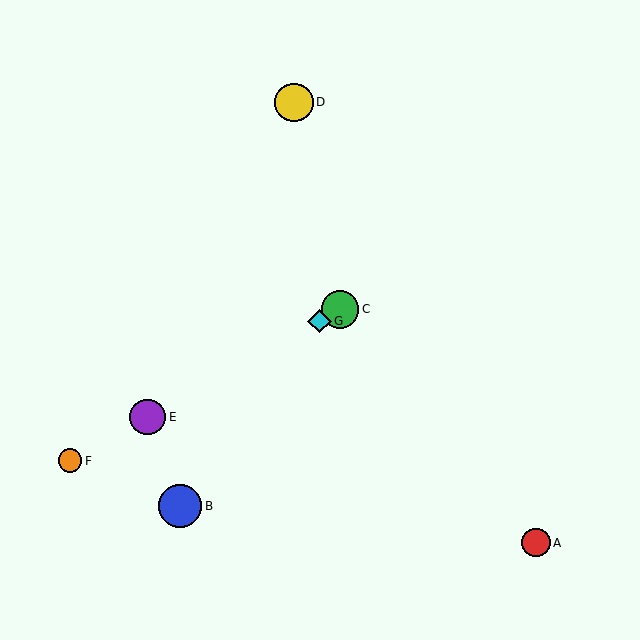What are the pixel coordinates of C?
Object C is at (340, 309).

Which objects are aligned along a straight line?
Objects C, E, F, G are aligned along a straight line.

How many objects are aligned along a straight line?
4 objects (C, E, F, G) are aligned along a straight line.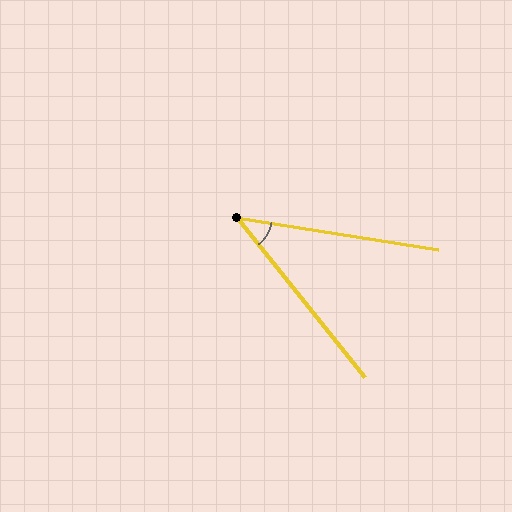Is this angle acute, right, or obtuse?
It is acute.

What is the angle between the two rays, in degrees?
Approximately 42 degrees.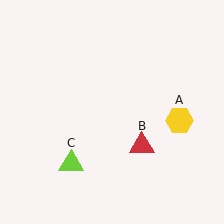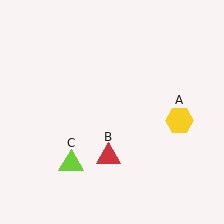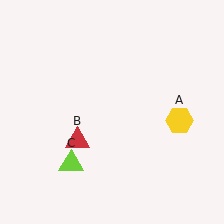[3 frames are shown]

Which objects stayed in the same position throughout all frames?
Yellow hexagon (object A) and lime triangle (object C) remained stationary.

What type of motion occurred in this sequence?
The red triangle (object B) rotated clockwise around the center of the scene.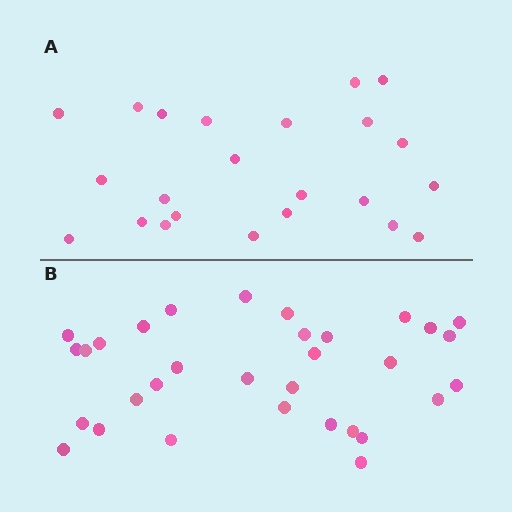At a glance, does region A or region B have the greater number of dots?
Region B (the bottom region) has more dots.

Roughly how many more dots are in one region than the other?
Region B has roughly 8 or so more dots than region A.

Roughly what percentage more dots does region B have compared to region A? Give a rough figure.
About 40% more.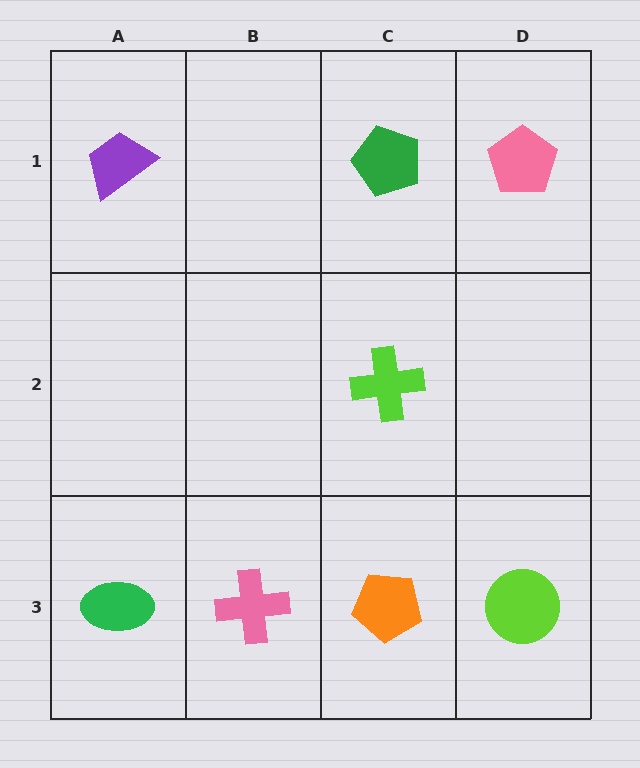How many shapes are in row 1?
3 shapes.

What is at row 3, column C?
An orange pentagon.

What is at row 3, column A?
A green ellipse.